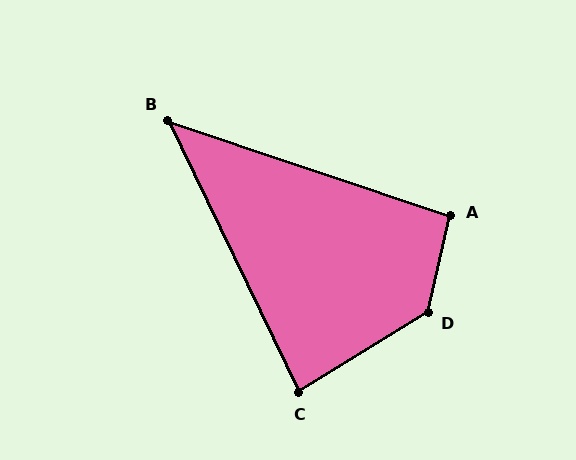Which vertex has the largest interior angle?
D, at approximately 134 degrees.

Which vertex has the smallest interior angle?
B, at approximately 46 degrees.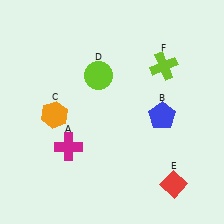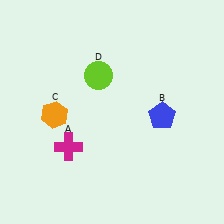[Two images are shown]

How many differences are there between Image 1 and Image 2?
There are 2 differences between the two images.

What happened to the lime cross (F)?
The lime cross (F) was removed in Image 2. It was in the top-right area of Image 1.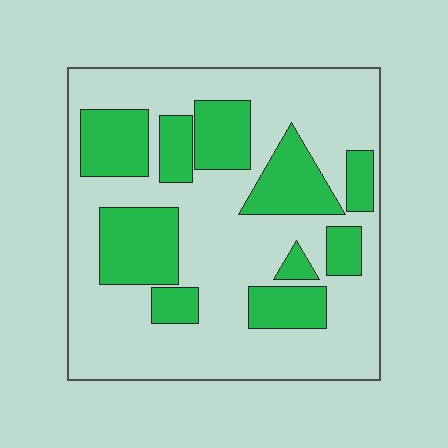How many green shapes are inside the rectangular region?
10.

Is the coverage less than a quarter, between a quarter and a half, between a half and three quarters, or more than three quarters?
Between a quarter and a half.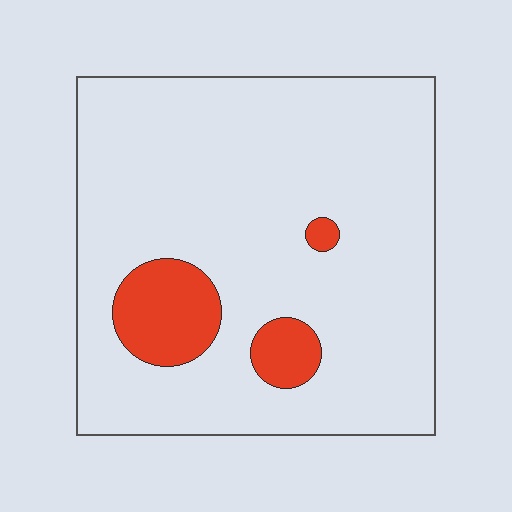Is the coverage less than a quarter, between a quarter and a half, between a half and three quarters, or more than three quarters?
Less than a quarter.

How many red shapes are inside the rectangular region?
3.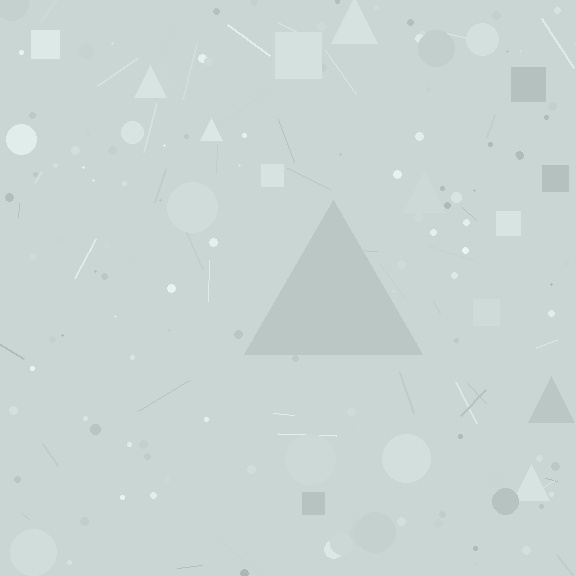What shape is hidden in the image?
A triangle is hidden in the image.